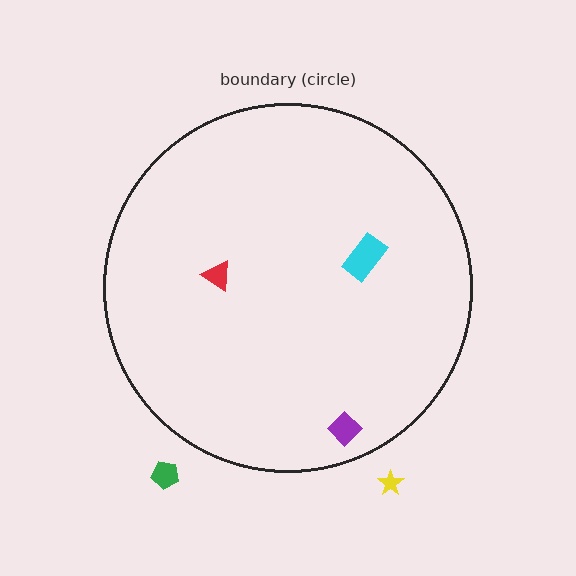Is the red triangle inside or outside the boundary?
Inside.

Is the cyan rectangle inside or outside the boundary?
Inside.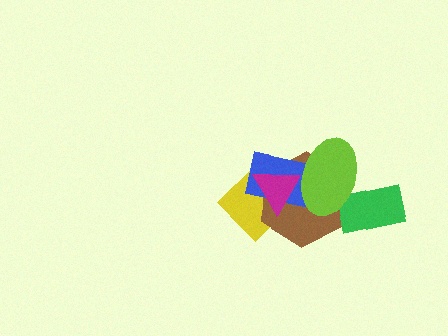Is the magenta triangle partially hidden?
Yes, it is partially covered by another shape.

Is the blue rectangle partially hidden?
Yes, it is partially covered by another shape.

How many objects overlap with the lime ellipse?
4 objects overlap with the lime ellipse.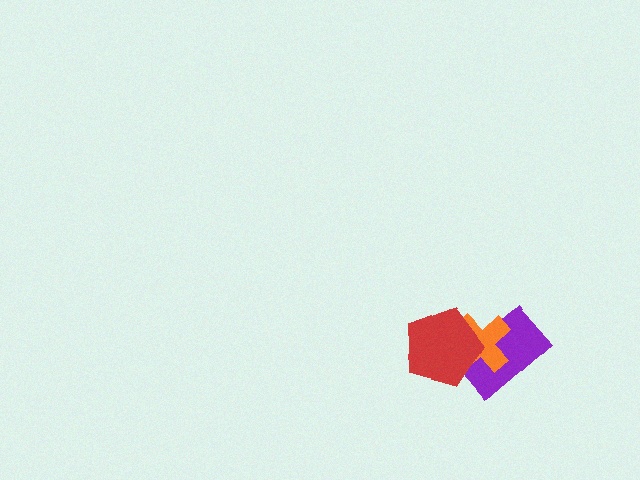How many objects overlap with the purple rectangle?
2 objects overlap with the purple rectangle.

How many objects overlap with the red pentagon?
2 objects overlap with the red pentagon.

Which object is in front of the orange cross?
The red pentagon is in front of the orange cross.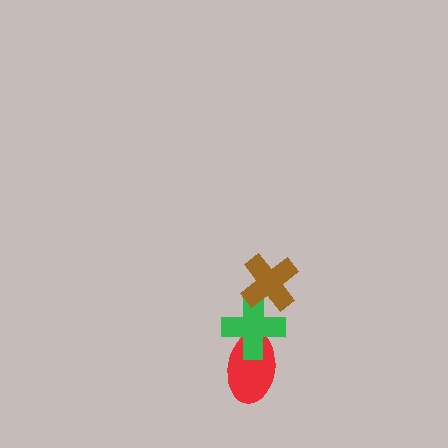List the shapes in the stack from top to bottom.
From top to bottom: the brown cross, the green cross, the red ellipse.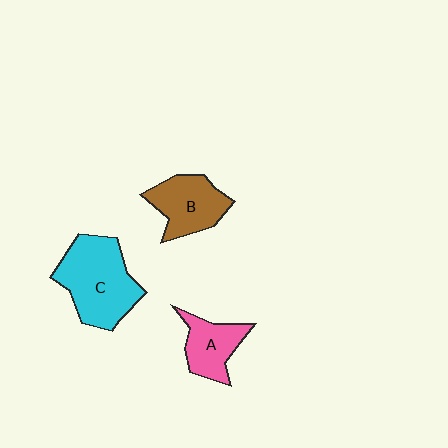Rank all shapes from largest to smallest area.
From largest to smallest: C (cyan), B (brown), A (pink).